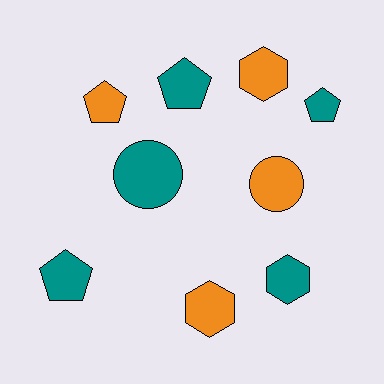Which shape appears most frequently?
Pentagon, with 4 objects.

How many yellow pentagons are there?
There are no yellow pentagons.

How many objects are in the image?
There are 9 objects.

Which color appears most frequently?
Teal, with 5 objects.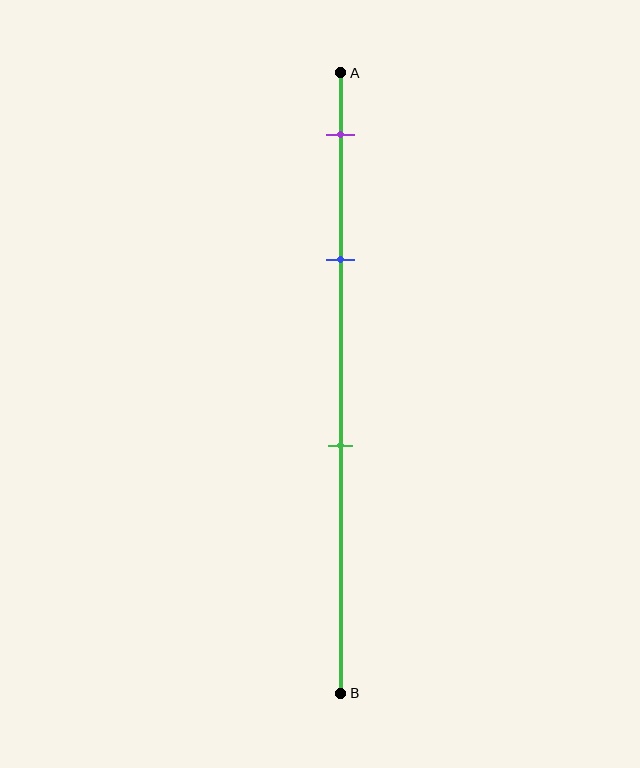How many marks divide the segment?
There are 3 marks dividing the segment.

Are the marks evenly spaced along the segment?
No, the marks are not evenly spaced.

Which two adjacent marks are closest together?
The purple and blue marks are the closest adjacent pair.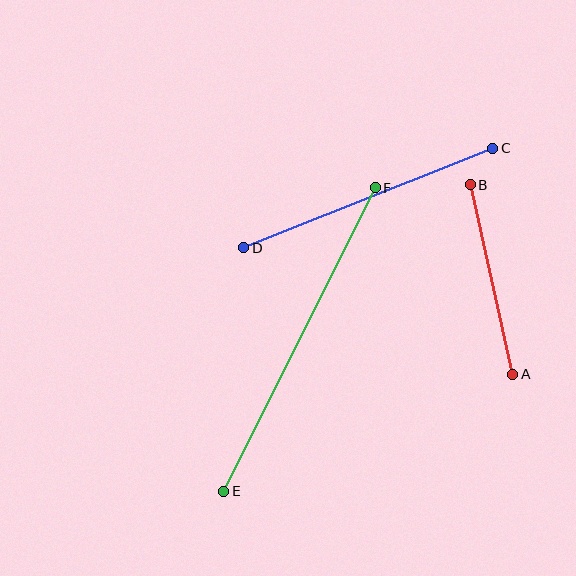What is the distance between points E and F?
The distance is approximately 339 pixels.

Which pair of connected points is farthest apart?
Points E and F are farthest apart.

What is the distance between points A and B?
The distance is approximately 194 pixels.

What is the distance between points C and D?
The distance is approximately 269 pixels.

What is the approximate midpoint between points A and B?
The midpoint is at approximately (492, 280) pixels.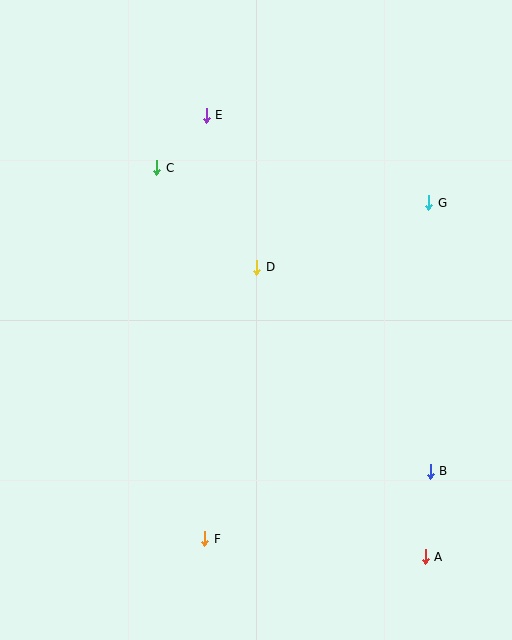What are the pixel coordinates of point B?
Point B is at (430, 471).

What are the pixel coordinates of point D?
Point D is at (257, 267).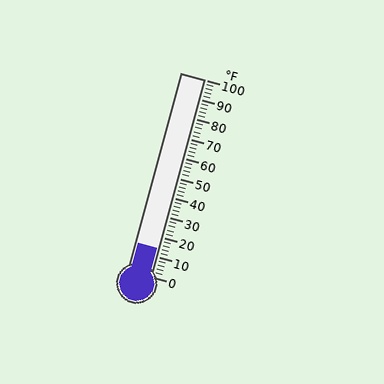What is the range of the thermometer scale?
The thermometer scale ranges from 0°F to 100°F.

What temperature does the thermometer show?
The thermometer shows approximately 14°F.